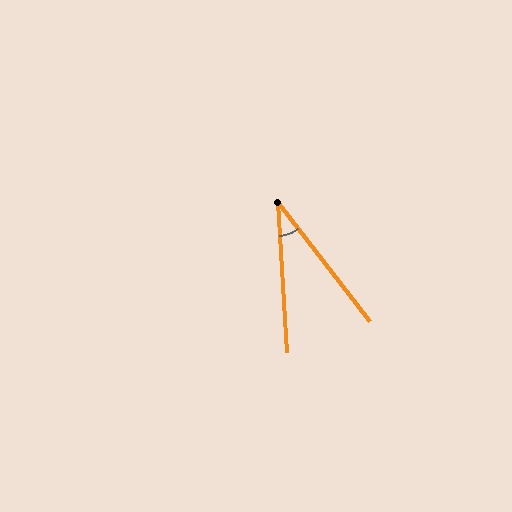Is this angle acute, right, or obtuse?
It is acute.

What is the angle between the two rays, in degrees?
Approximately 34 degrees.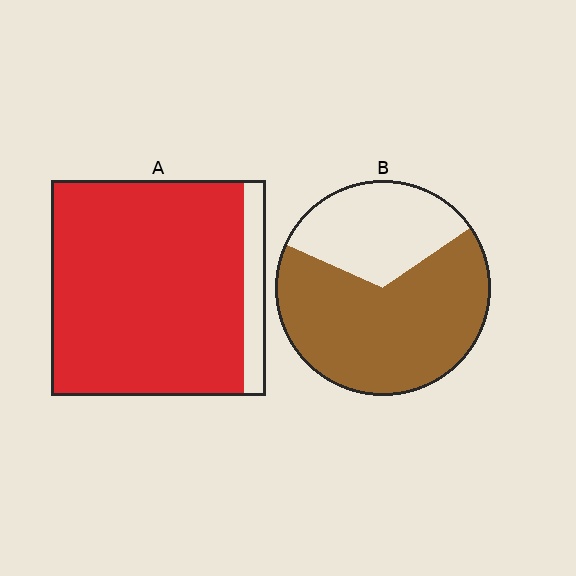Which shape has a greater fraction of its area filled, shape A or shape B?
Shape A.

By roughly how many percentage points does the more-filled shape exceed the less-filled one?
By roughly 25 percentage points (A over B).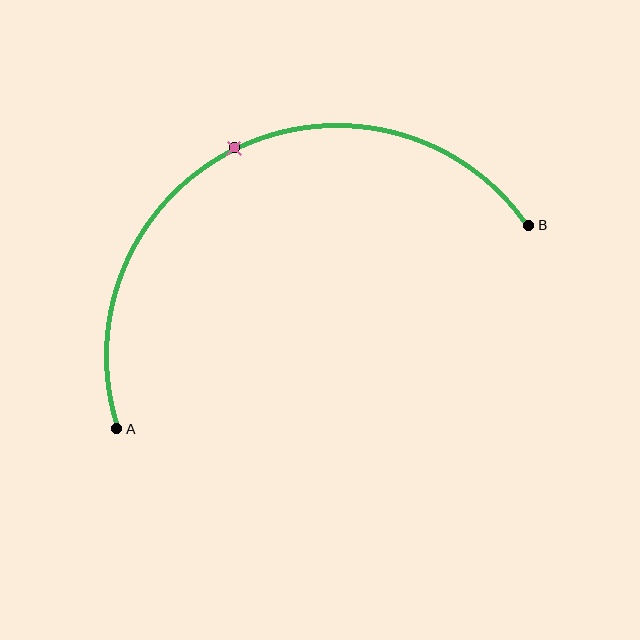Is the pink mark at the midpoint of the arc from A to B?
Yes. The pink mark lies on the arc at equal arc-length from both A and B — it is the arc midpoint.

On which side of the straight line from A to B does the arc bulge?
The arc bulges above the straight line connecting A and B.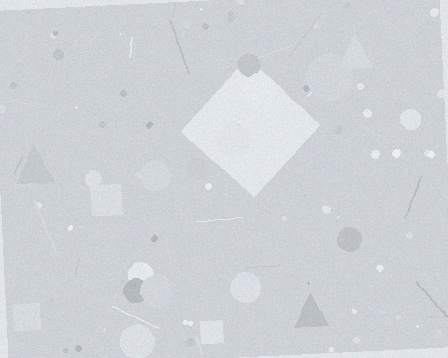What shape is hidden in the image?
A diamond is hidden in the image.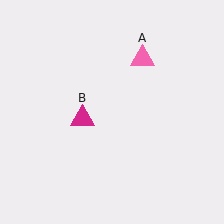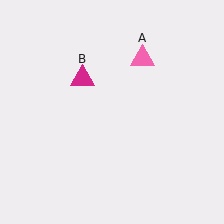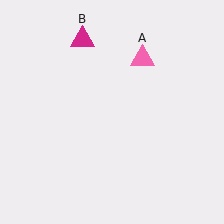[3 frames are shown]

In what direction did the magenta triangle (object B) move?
The magenta triangle (object B) moved up.